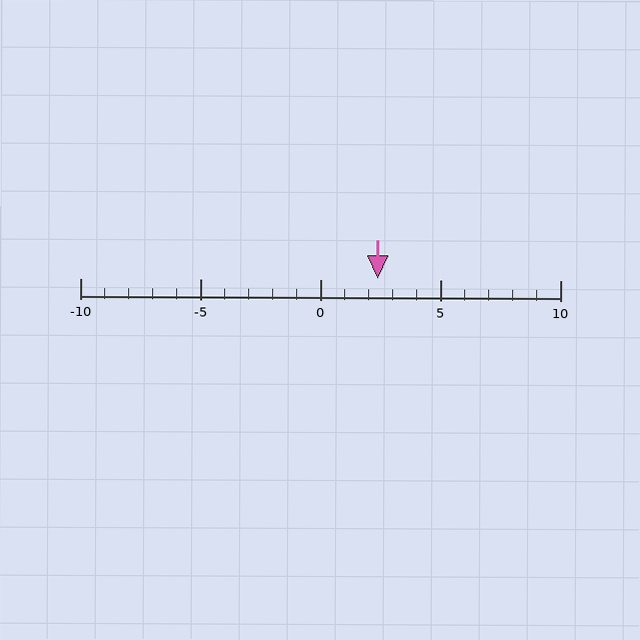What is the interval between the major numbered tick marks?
The major tick marks are spaced 5 units apart.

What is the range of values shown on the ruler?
The ruler shows values from -10 to 10.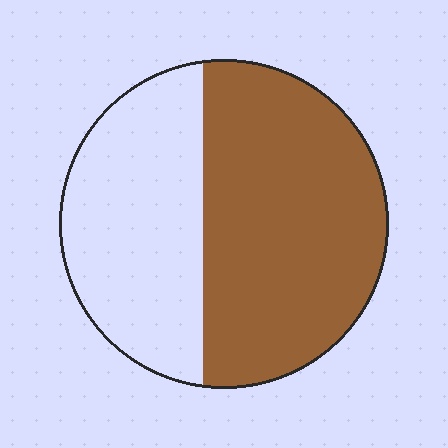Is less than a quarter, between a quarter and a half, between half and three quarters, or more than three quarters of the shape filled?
Between half and three quarters.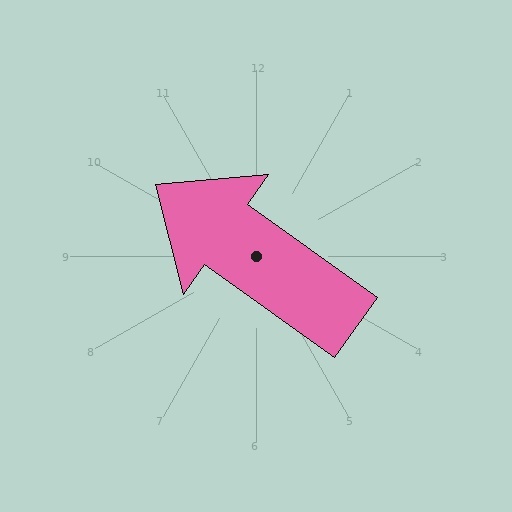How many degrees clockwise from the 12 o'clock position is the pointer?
Approximately 305 degrees.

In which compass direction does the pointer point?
Northwest.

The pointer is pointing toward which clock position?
Roughly 10 o'clock.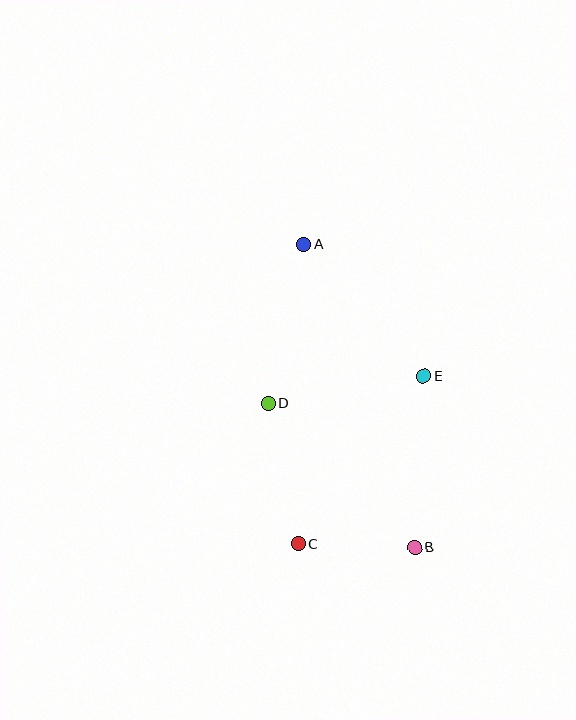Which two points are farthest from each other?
Points A and B are farthest from each other.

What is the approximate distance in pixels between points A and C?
The distance between A and C is approximately 299 pixels.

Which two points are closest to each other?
Points B and C are closest to each other.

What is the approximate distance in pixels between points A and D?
The distance between A and D is approximately 163 pixels.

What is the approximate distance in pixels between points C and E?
The distance between C and E is approximately 209 pixels.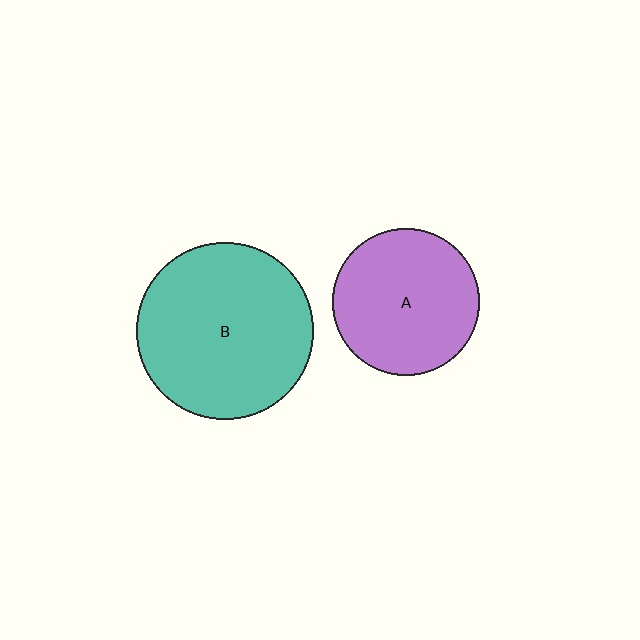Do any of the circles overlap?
No, none of the circles overlap.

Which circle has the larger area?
Circle B (teal).